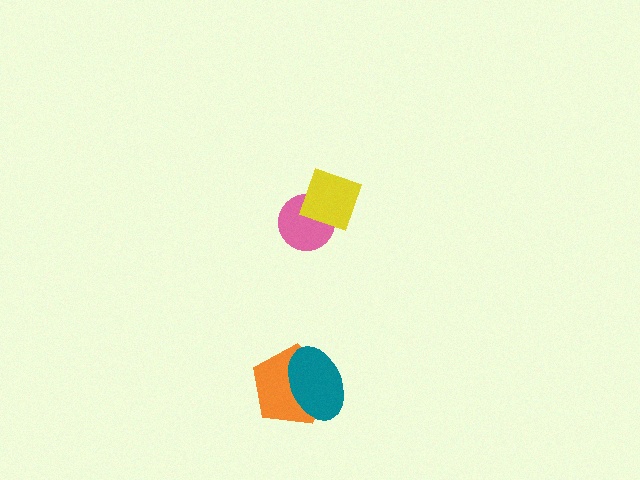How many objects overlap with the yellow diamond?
1 object overlaps with the yellow diamond.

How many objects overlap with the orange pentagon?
1 object overlaps with the orange pentagon.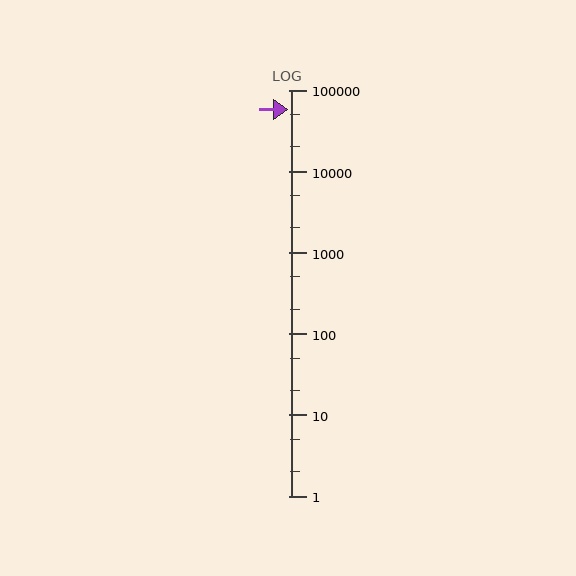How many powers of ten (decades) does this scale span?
The scale spans 5 decades, from 1 to 100000.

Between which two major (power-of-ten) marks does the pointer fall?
The pointer is between 10000 and 100000.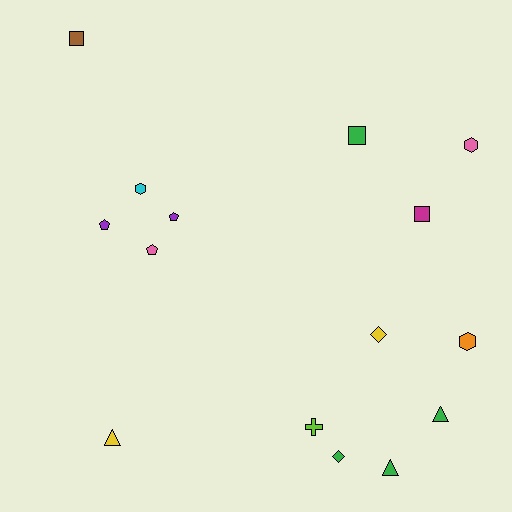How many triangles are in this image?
There are 3 triangles.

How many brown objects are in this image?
There is 1 brown object.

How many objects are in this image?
There are 15 objects.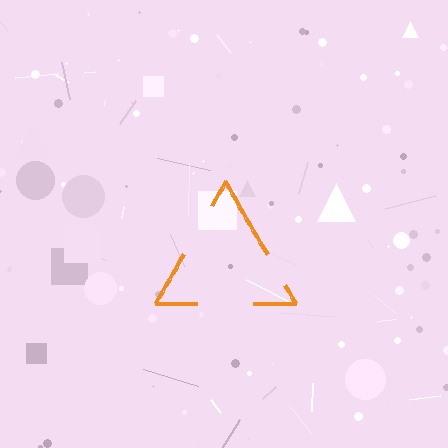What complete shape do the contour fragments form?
The contour fragments form a triangle.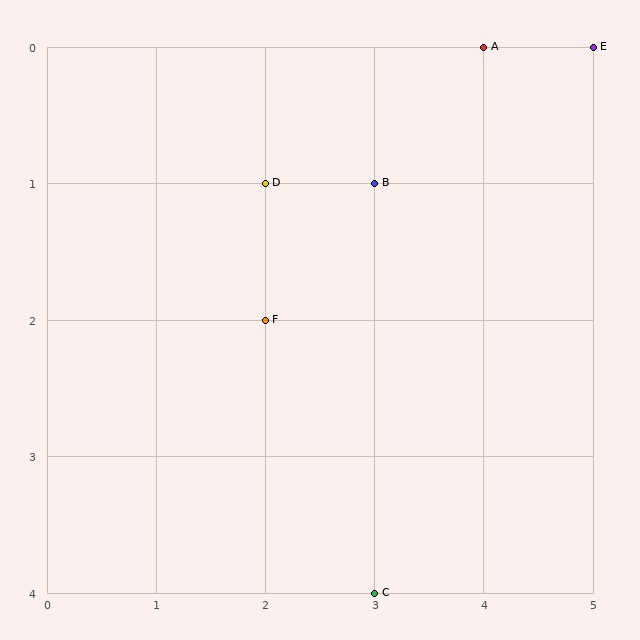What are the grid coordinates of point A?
Point A is at grid coordinates (4, 0).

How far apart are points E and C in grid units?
Points E and C are 2 columns and 4 rows apart (about 4.5 grid units diagonally).